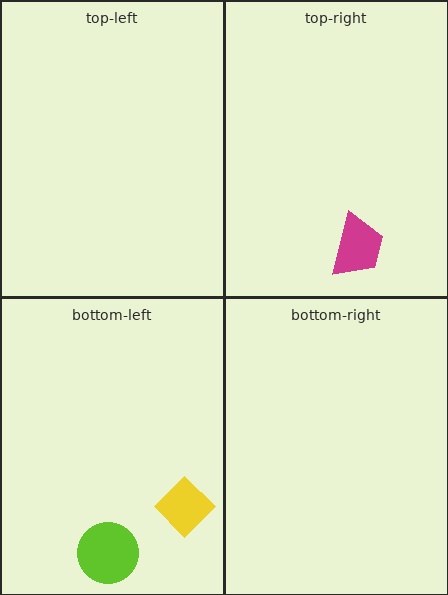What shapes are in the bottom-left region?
The yellow diamond, the lime circle.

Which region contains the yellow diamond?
The bottom-left region.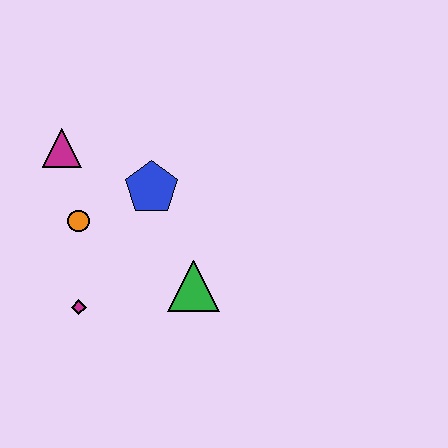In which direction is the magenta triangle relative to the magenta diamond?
The magenta triangle is above the magenta diamond.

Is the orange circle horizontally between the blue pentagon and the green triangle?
No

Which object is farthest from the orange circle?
The green triangle is farthest from the orange circle.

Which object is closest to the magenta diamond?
The orange circle is closest to the magenta diamond.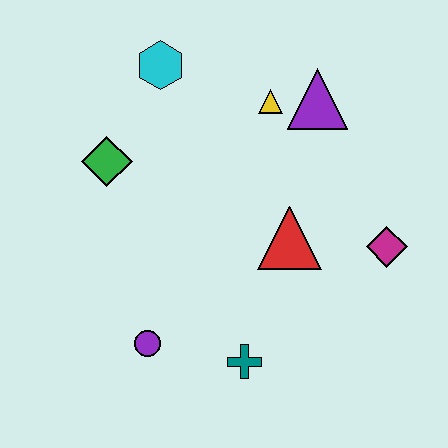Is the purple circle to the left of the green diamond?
No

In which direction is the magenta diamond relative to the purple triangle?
The magenta diamond is below the purple triangle.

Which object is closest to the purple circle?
The teal cross is closest to the purple circle.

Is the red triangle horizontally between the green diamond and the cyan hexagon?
No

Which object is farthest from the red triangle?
The cyan hexagon is farthest from the red triangle.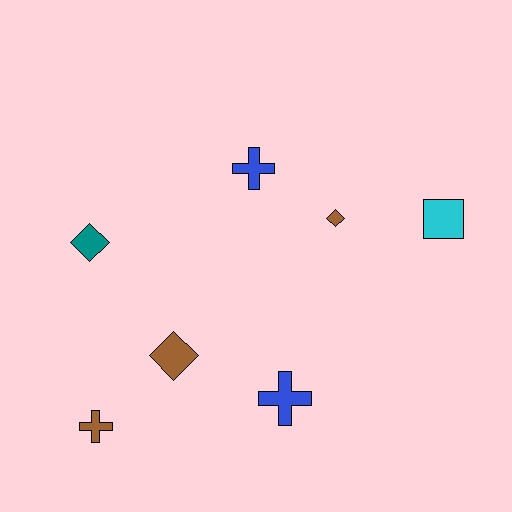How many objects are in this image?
There are 7 objects.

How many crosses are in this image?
There are 3 crosses.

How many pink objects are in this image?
There are no pink objects.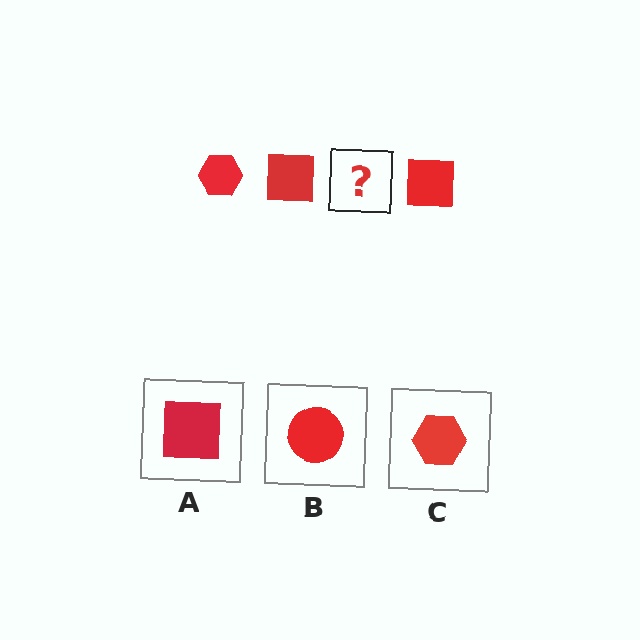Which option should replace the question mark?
Option C.